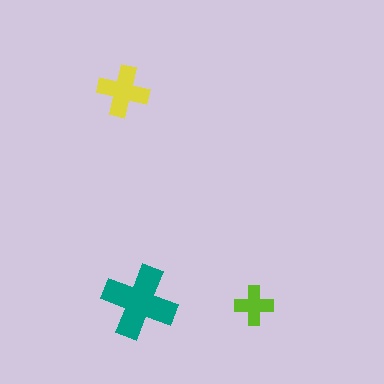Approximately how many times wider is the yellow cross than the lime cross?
About 1.5 times wider.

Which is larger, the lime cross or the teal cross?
The teal one.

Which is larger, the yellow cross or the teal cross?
The teal one.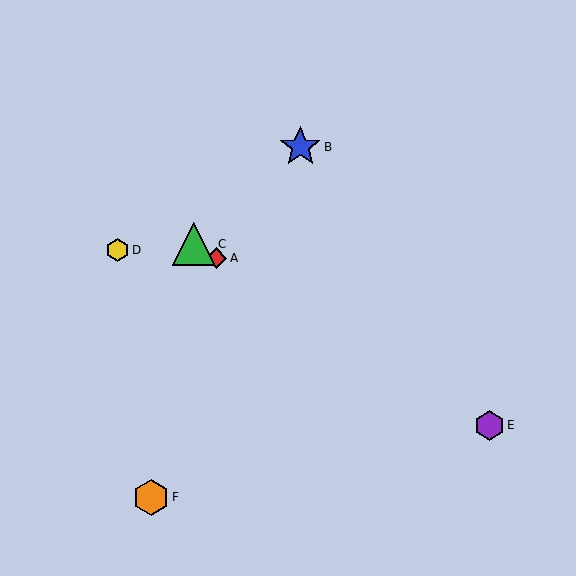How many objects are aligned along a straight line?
3 objects (A, C, E) are aligned along a straight line.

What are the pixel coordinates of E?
Object E is at (490, 425).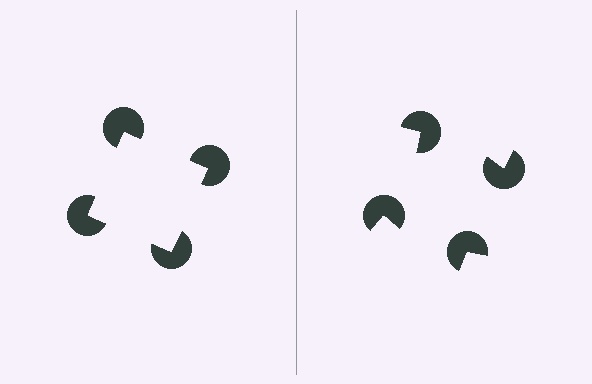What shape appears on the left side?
An illusory square.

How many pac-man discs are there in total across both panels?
8 — 4 on each side.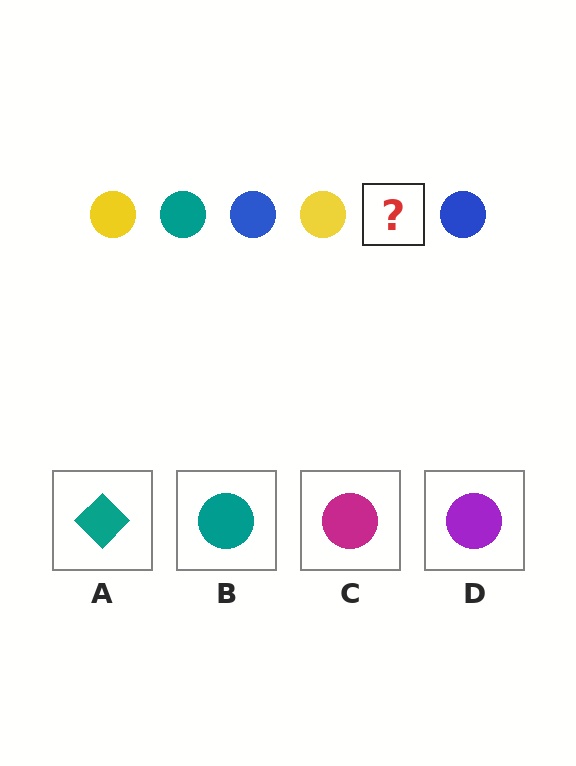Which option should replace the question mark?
Option B.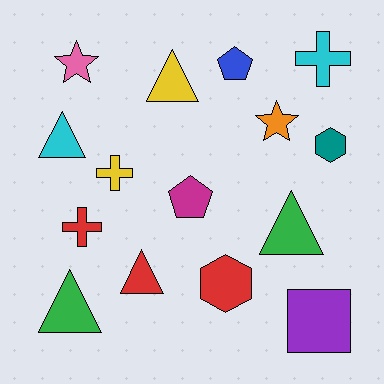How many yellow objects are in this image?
There are 2 yellow objects.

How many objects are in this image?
There are 15 objects.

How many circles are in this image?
There are no circles.